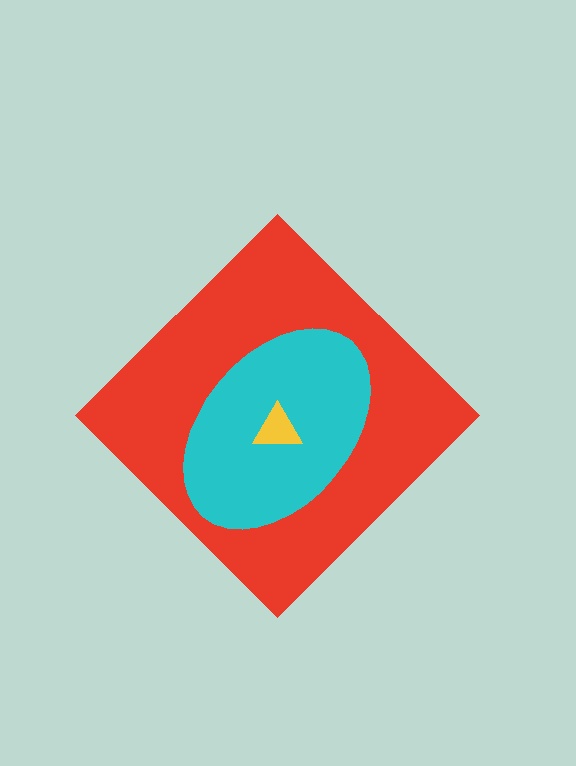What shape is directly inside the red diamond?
The cyan ellipse.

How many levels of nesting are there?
3.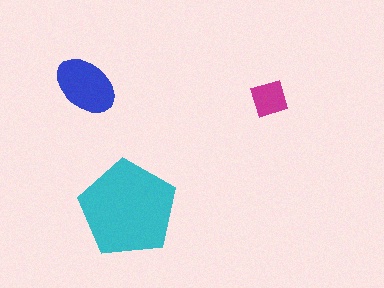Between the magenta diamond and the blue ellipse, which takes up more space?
The blue ellipse.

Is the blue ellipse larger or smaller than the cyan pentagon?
Smaller.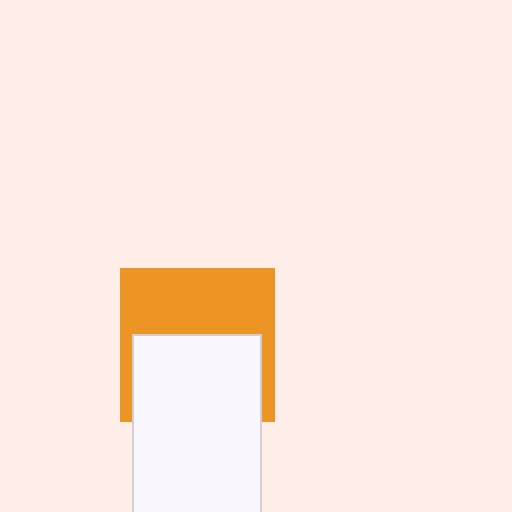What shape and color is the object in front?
The object in front is a white rectangle.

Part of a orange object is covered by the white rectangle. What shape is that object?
It is a square.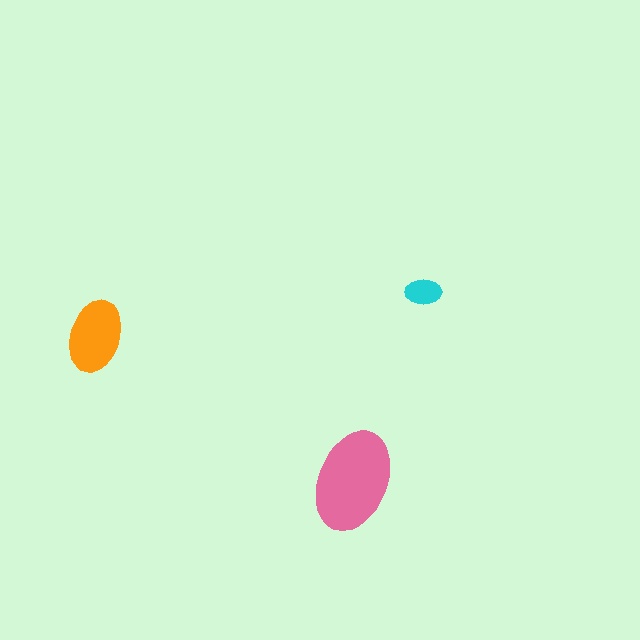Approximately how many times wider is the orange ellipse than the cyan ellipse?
About 2 times wider.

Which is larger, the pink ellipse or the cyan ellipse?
The pink one.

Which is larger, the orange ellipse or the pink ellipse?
The pink one.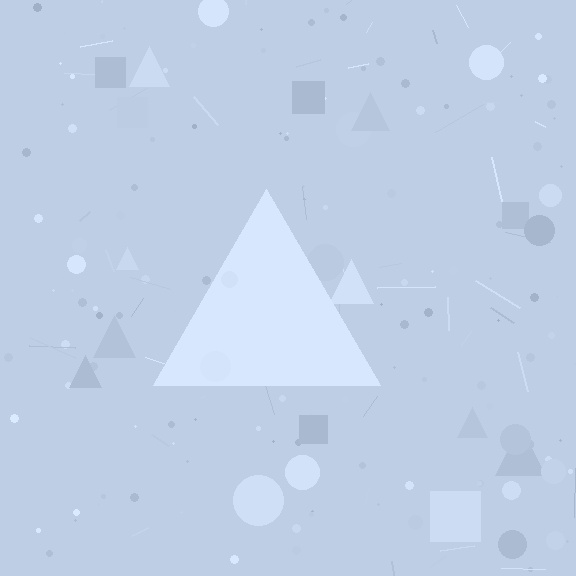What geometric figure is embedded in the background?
A triangle is embedded in the background.